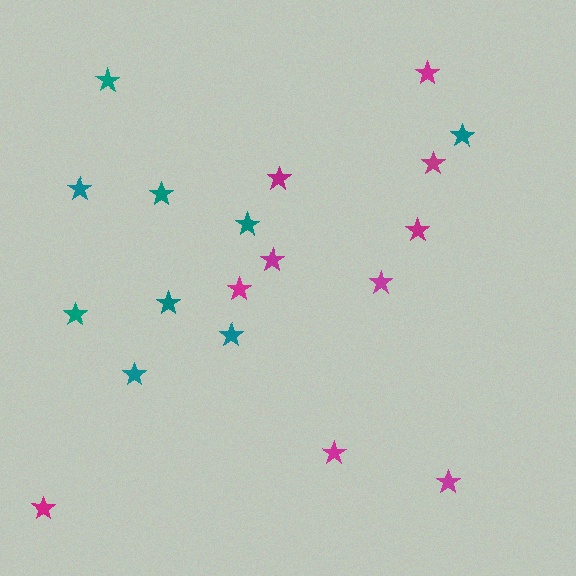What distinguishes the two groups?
There are 2 groups: one group of magenta stars (10) and one group of teal stars (9).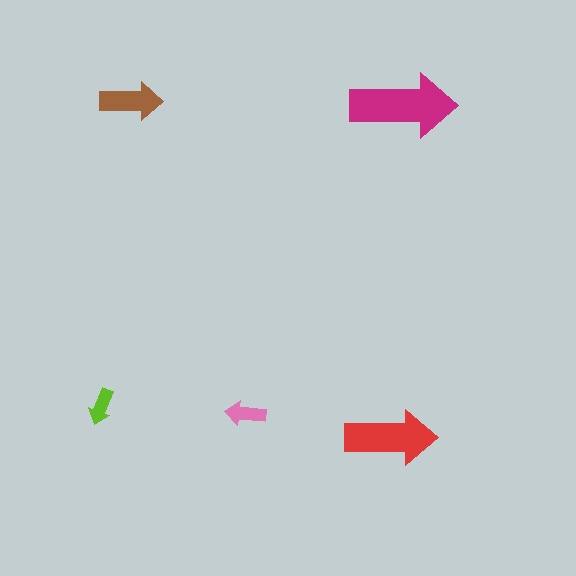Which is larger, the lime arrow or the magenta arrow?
The magenta one.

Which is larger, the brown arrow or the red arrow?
The red one.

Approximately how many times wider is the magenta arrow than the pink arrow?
About 2.5 times wider.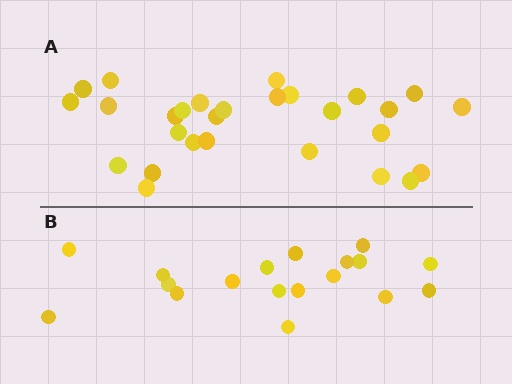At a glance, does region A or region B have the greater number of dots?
Region A (the top region) has more dots.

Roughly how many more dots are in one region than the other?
Region A has roughly 10 or so more dots than region B.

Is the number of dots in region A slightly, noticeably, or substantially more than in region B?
Region A has substantially more. The ratio is roughly 1.6 to 1.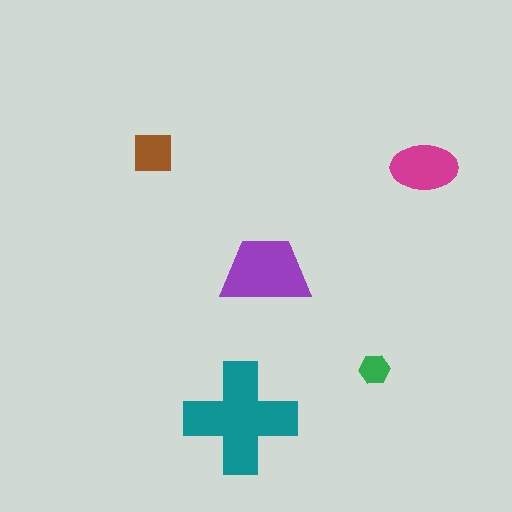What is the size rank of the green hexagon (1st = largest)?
5th.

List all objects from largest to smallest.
The teal cross, the purple trapezoid, the magenta ellipse, the brown square, the green hexagon.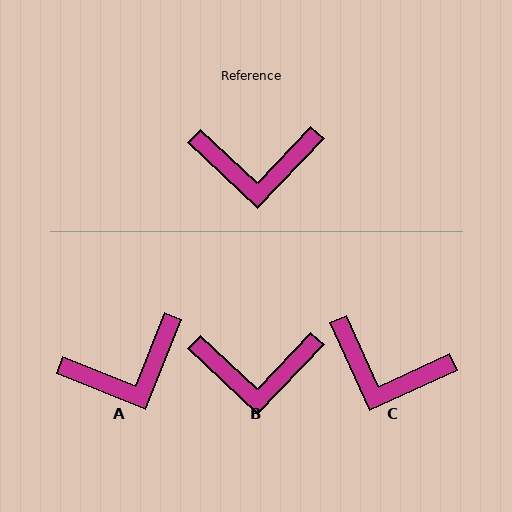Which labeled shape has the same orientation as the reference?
B.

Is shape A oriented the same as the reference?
No, it is off by about 22 degrees.